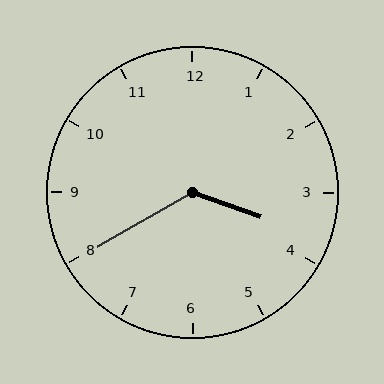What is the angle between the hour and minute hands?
Approximately 130 degrees.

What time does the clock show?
3:40.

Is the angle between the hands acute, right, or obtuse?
It is obtuse.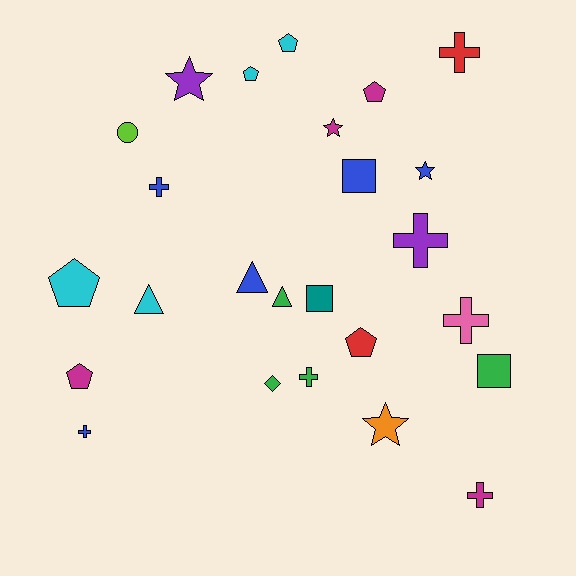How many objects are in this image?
There are 25 objects.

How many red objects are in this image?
There are 2 red objects.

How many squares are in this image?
There are 3 squares.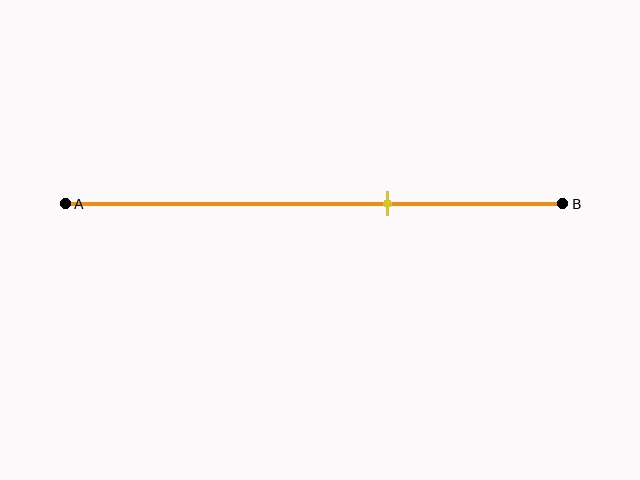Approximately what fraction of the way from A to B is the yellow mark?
The yellow mark is approximately 65% of the way from A to B.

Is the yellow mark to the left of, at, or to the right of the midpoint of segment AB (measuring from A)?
The yellow mark is to the right of the midpoint of segment AB.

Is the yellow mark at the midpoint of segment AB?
No, the mark is at about 65% from A, not at the 50% midpoint.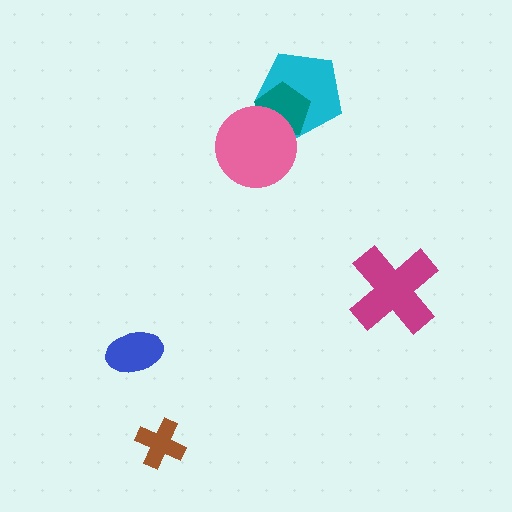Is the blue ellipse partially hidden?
No, no other shape covers it.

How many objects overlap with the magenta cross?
0 objects overlap with the magenta cross.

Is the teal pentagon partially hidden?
Yes, it is partially covered by another shape.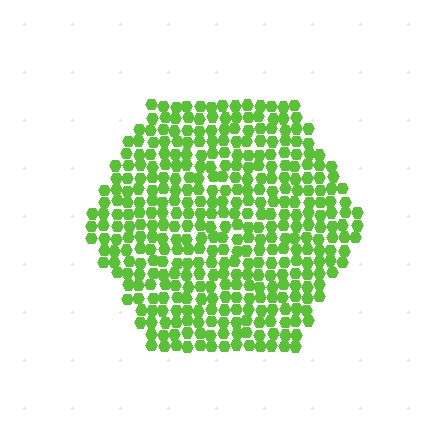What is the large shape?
The large shape is a hexagon.